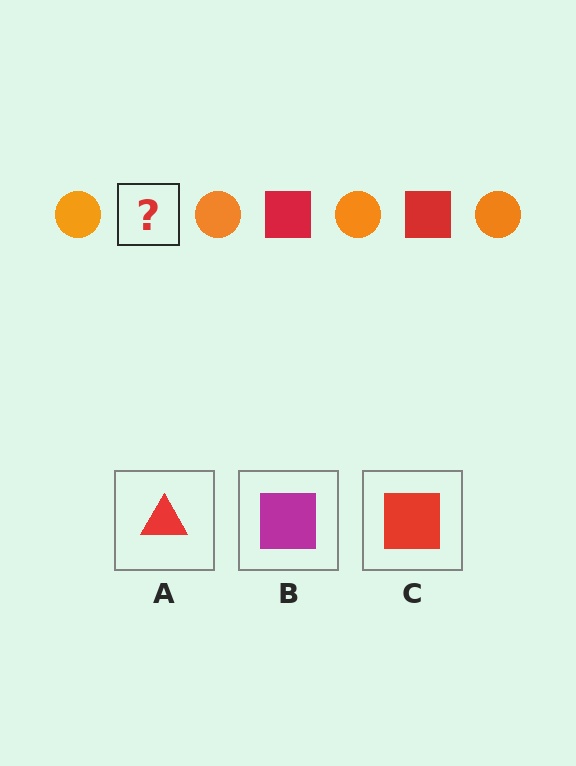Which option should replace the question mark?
Option C.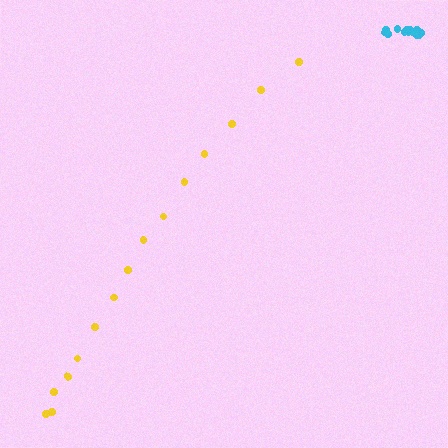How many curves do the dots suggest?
There are 2 distinct paths.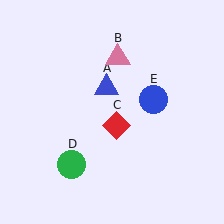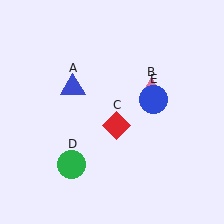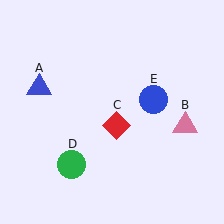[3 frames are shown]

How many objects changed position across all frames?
2 objects changed position: blue triangle (object A), pink triangle (object B).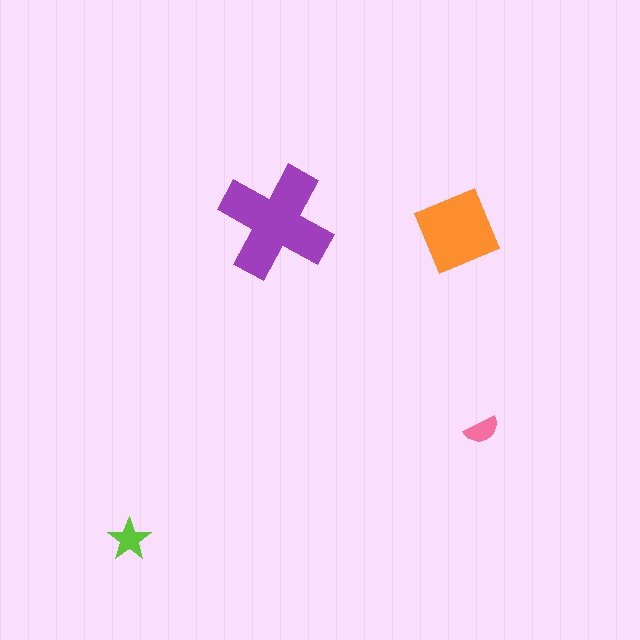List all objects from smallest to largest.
The pink semicircle, the lime star, the orange diamond, the purple cross.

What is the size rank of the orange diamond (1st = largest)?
2nd.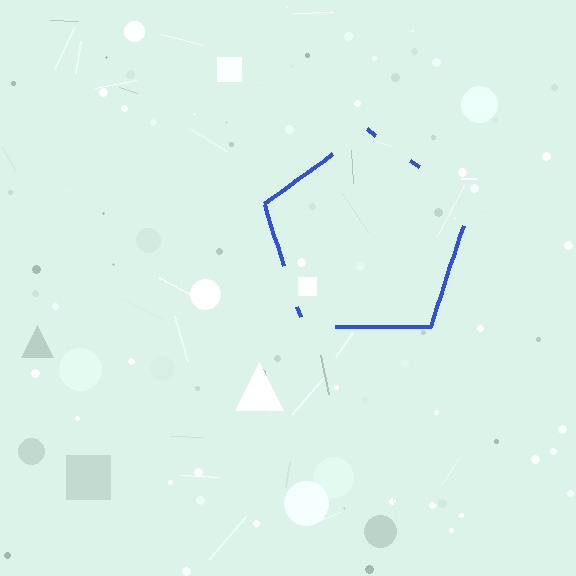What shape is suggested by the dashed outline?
The dashed outline suggests a pentagon.